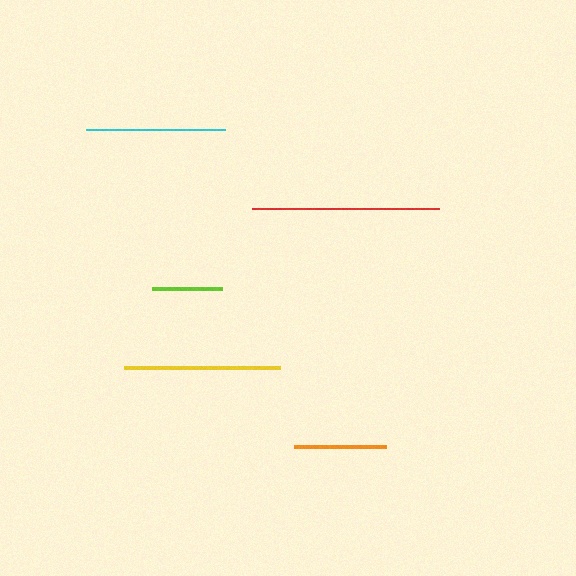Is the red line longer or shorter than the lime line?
The red line is longer than the lime line.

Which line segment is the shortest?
The lime line is the shortest at approximately 70 pixels.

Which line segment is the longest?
The red line is the longest at approximately 187 pixels.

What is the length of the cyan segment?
The cyan segment is approximately 139 pixels long.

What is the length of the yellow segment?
The yellow segment is approximately 156 pixels long.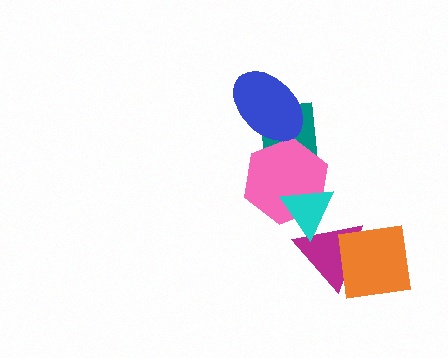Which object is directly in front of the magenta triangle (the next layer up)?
The orange square is directly in front of the magenta triangle.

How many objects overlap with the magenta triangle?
2 objects overlap with the magenta triangle.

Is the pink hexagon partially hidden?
Yes, it is partially covered by another shape.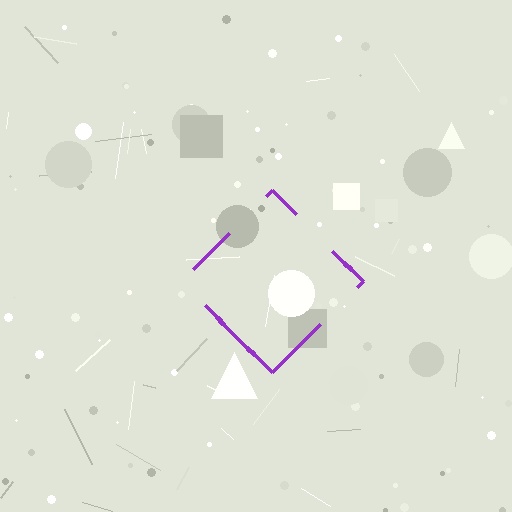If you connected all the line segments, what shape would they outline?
They would outline a diamond.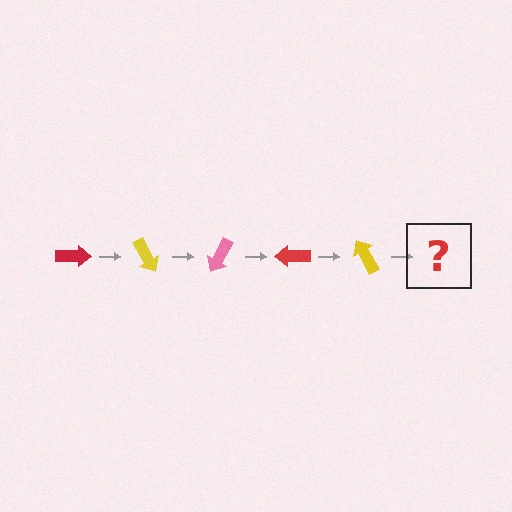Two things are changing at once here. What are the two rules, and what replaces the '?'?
The two rules are that it rotates 60 degrees each step and the color cycles through red, yellow, and pink. The '?' should be a pink arrow, rotated 300 degrees from the start.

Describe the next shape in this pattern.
It should be a pink arrow, rotated 300 degrees from the start.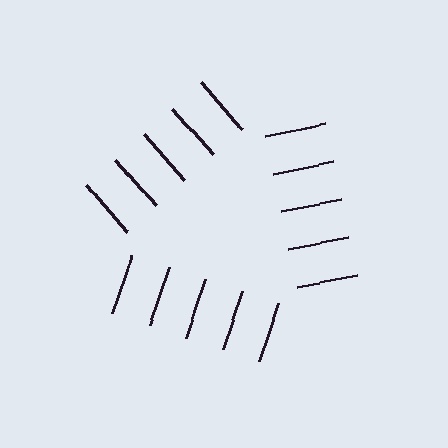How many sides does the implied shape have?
3 sides — the line-ends trace a triangle.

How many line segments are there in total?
15 — 5 along each of the 3 edges.